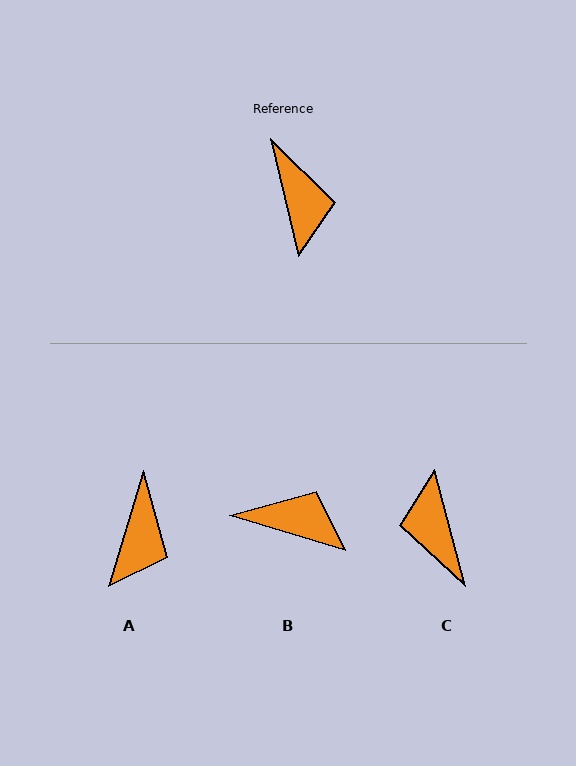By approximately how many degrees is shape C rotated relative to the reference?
Approximately 178 degrees clockwise.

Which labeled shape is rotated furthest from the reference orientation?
C, about 178 degrees away.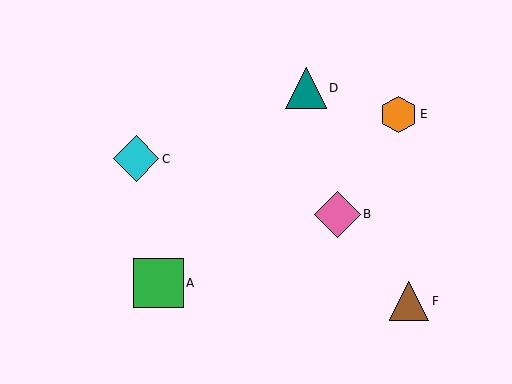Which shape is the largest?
The green square (labeled A) is the largest.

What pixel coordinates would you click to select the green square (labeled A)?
Click at (158, 283) to select the green square A.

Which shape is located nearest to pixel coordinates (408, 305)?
The brown triangle (labeled F) at (409, 301) is nearest to that location.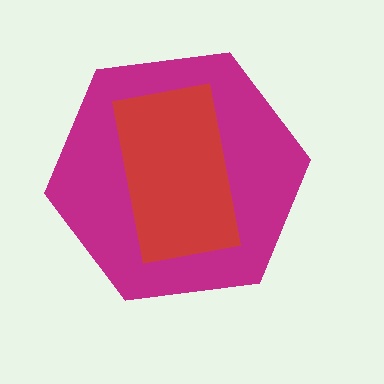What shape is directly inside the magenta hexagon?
The red rectangle.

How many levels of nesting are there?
2.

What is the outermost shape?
The magenta hexagon.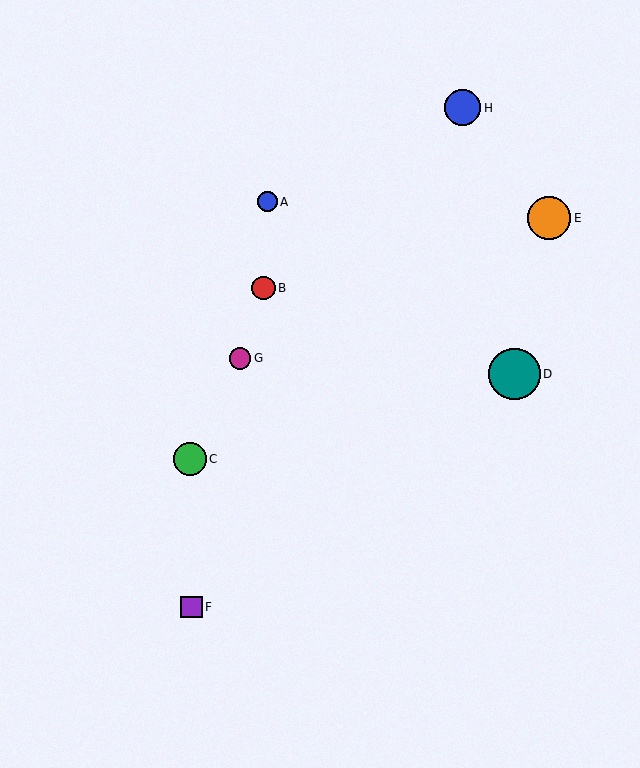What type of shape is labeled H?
Shape H is a blue circle.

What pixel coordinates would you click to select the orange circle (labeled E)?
Click at (549, 218) to select the orange circle E.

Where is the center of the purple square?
The center of the purple square is at (192, 607).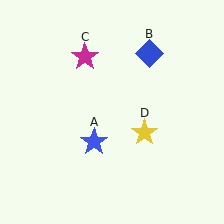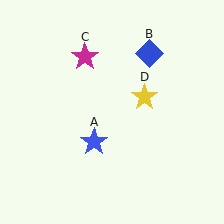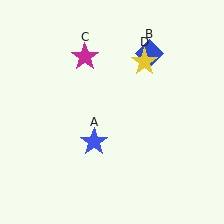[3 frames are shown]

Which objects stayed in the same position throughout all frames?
Blue star (object A) and blue diamond (object B) and magenta star (object C) remained stationary.